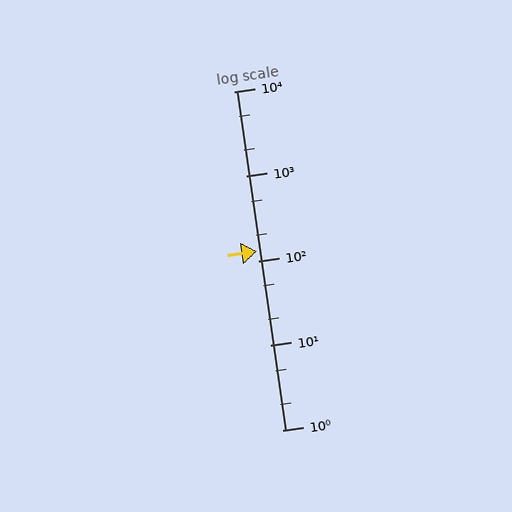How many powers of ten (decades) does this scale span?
The scale spans 4 decades, from 1 to 10000.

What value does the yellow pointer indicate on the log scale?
The pointer indicates approximately 130.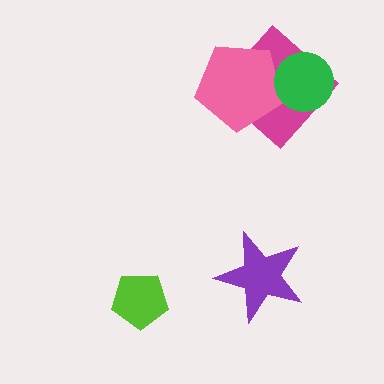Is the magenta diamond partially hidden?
Yes, it is partially covered by another shape.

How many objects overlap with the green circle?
2 objects overlap with the green circle.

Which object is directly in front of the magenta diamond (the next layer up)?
The pink pentagon is directly in front of the magenta diamond.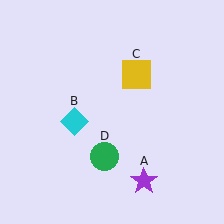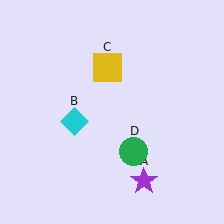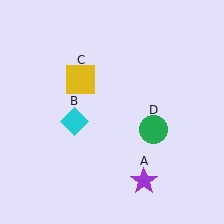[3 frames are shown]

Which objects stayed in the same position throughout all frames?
Purple star (object A) and cyan diamond (object B) remained stationary.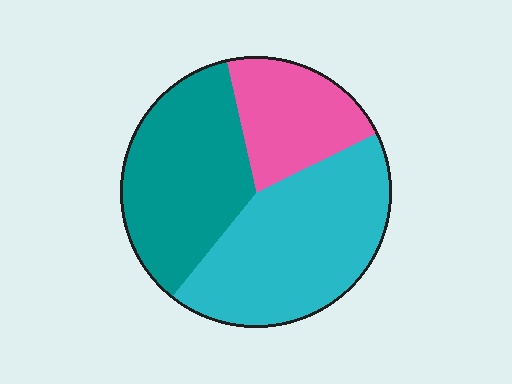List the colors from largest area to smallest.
From largest to smallest: cyan, teal, pink.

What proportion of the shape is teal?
Teal takes up between a third and a half of the shape.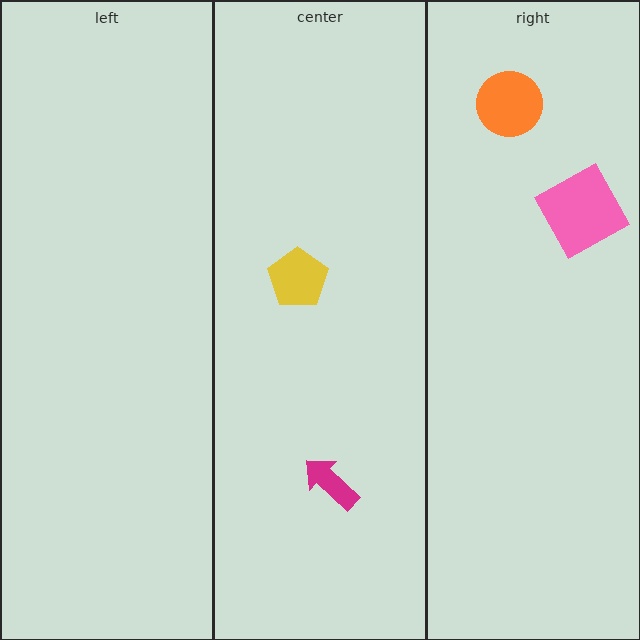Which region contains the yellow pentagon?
The center region.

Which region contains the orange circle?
The right region.